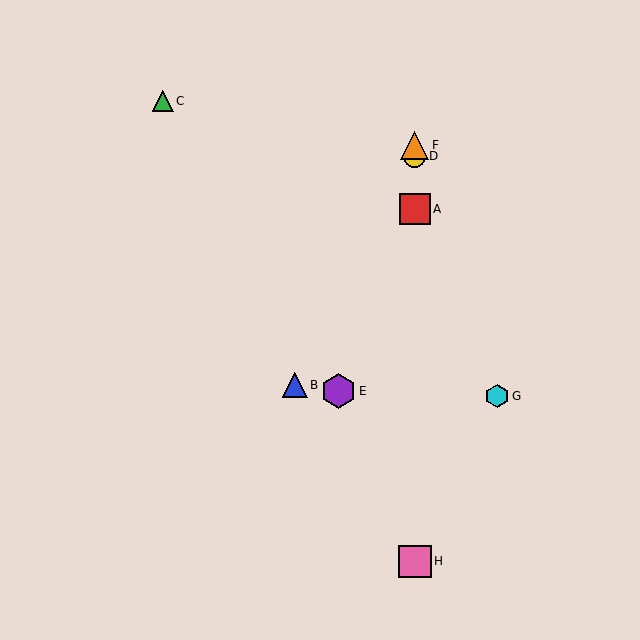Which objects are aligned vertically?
Objects A, D, F, H are aligned vertically.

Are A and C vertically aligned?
No, A is at x≈415 and C is at x≈163.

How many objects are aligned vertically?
4 objects (A, D, F, H) are aligned vertically.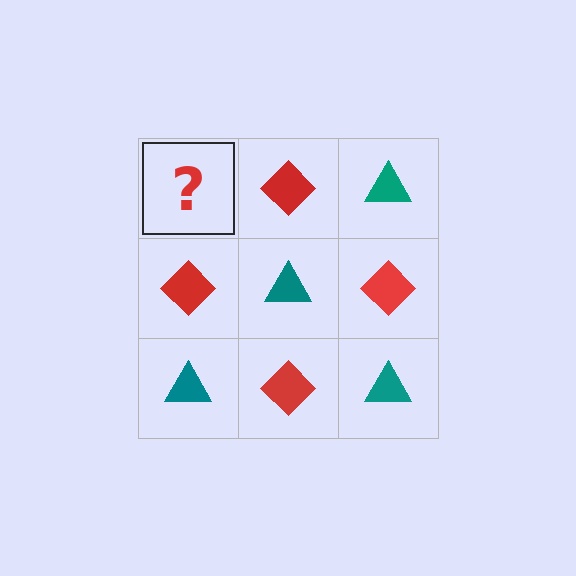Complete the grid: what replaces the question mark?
The question mark should be replaced with a teal triangle.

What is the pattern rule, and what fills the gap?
The rule is that it alternates teal triangle and red diamond in a checkerboard pattern. The gap should be filled with a teal triangle.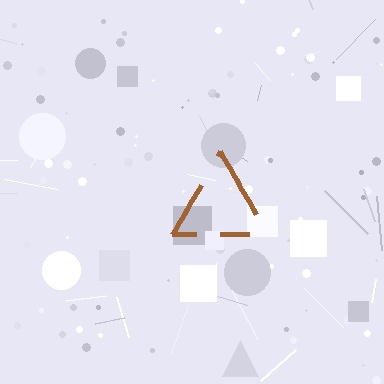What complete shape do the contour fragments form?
The contour fragments form a triangle.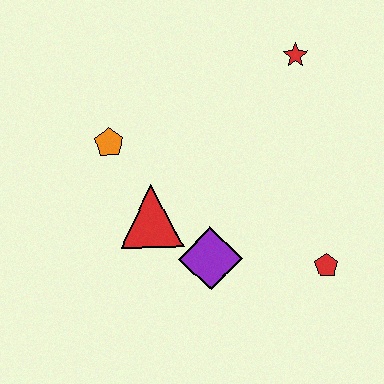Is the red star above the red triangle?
Yes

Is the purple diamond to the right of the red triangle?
Yes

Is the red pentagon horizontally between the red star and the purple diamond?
No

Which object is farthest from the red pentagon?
The orange pentagon is farthest from the red pentagon.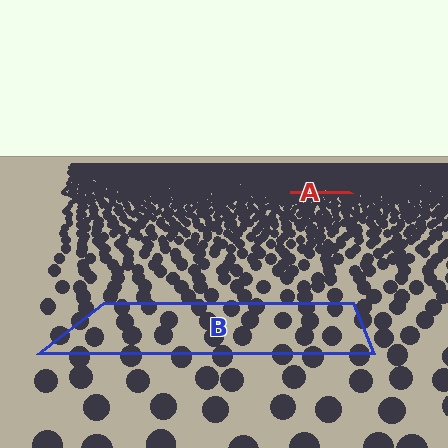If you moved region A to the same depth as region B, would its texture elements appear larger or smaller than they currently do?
They would appear larger. At a closer depth, the same texture elements are projected at a bigger on-screen size.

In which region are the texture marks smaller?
The texture marks are smaller in region A, because it is farther away.